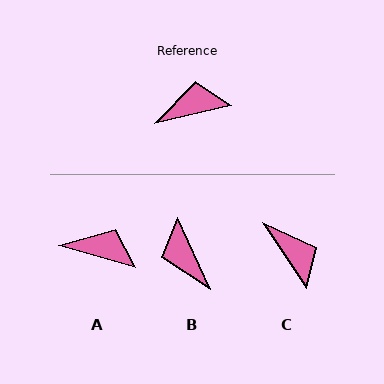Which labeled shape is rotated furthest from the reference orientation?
B, about 102 degrees away.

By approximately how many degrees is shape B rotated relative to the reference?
Approximately 102 degrees counter-clockwise.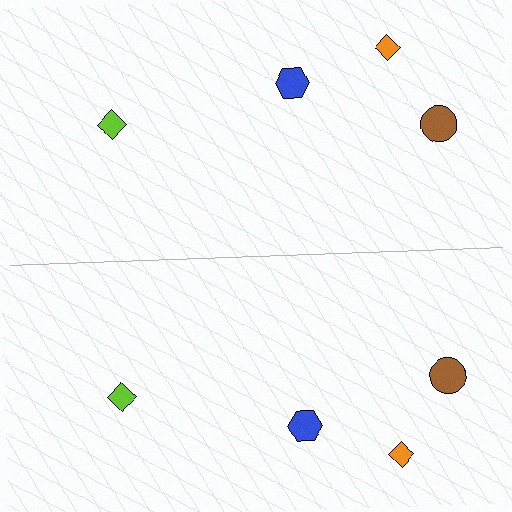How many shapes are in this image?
There are 8 shapes in this image.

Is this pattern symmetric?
Yes, this pattern has bilateral (reflection) symmetry.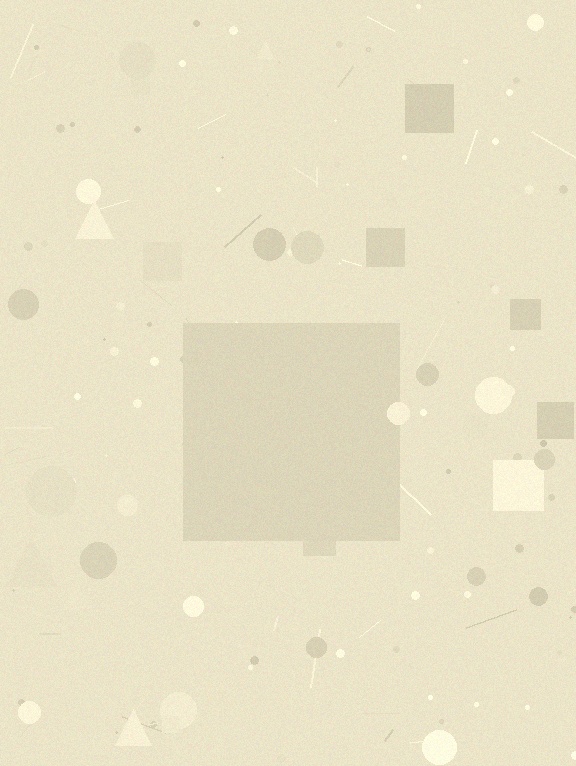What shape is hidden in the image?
A square is hidden in the image.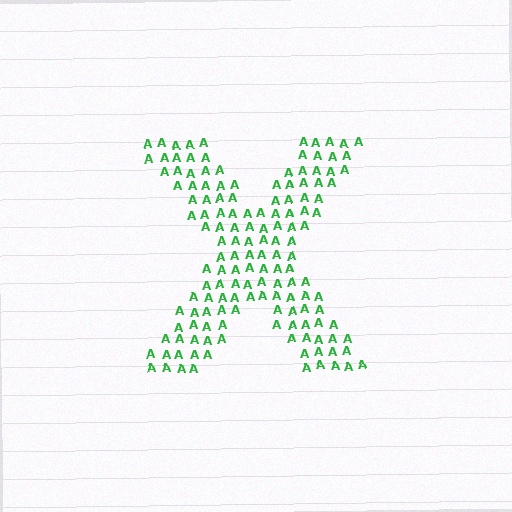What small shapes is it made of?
It is made of small letter A's.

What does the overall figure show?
The overall figure shows the letter X.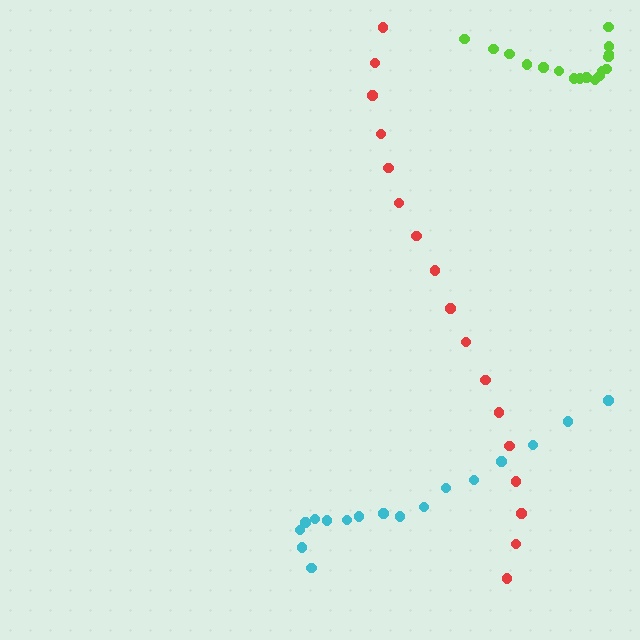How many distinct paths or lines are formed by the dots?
There are 3 distinct paths.